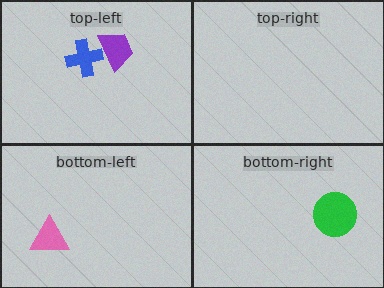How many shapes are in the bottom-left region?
1.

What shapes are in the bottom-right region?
The green circle.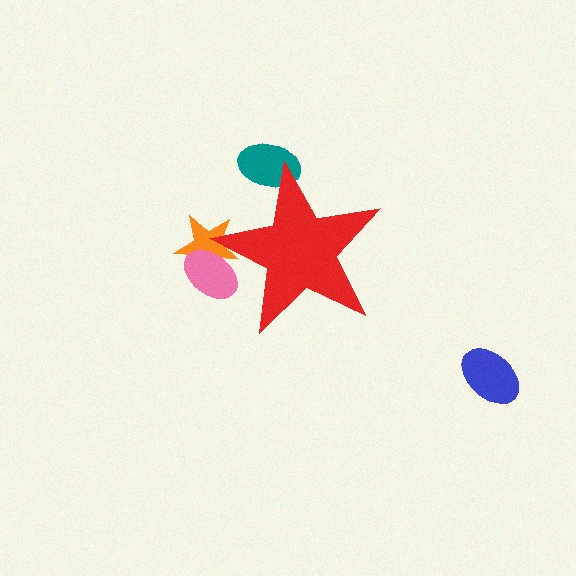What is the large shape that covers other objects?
A red star.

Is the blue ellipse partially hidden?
No, the blue ellipse is fully visible.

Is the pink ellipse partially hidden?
Yes, the pink ellipse is partially hidden behind the red star.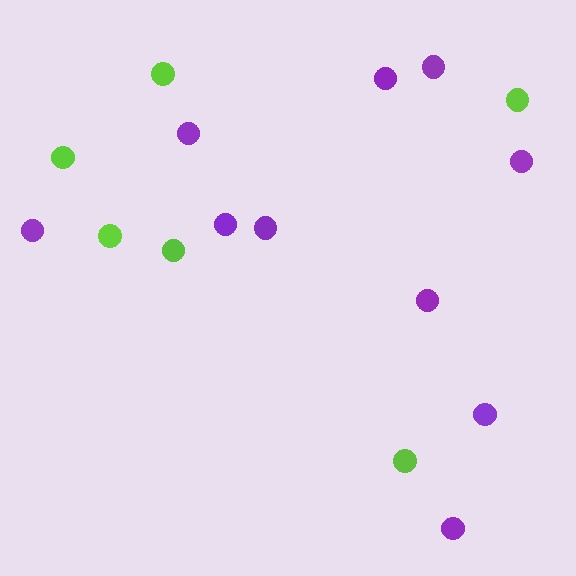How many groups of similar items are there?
There are 2 groups: one group of lime circles (6) and one group of purple circles (10).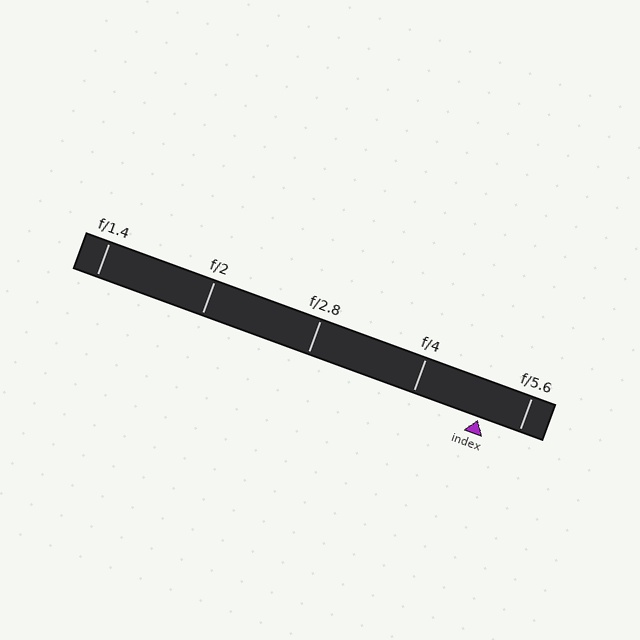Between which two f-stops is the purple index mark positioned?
The index mark is between f/4 and f/5.6.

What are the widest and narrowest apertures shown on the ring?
The widest aperture shown is f/1.4 and the narrowest is f/5.6.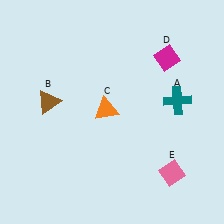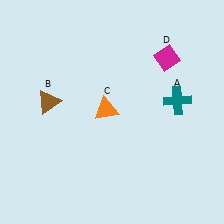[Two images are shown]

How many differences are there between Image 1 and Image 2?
There is 1 difference between the two images.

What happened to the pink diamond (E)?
The pink diamond (E) was removed in Image 2. It was in the bottom-right area of Image 1.